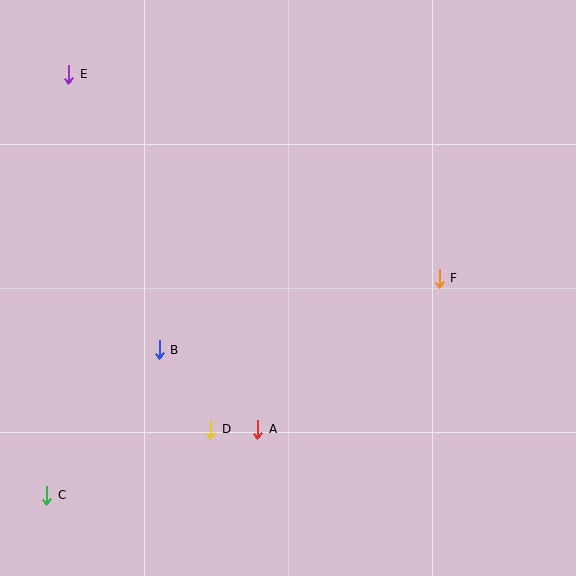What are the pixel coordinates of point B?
Point B is at (159, 350).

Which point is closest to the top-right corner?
Point F is closest to the top-right corner.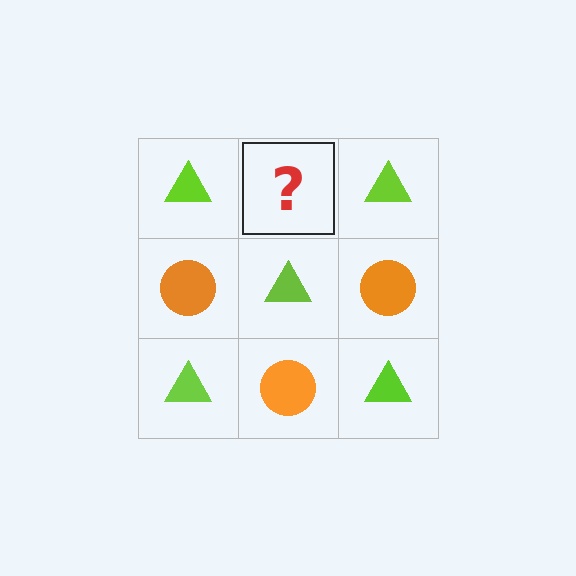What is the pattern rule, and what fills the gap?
The rule is that it alternates lime triangle and orange circle in a checkerboard pattern. The gap should be filled with an orange circle.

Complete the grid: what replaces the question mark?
The question mark should be replaced with an orange circle.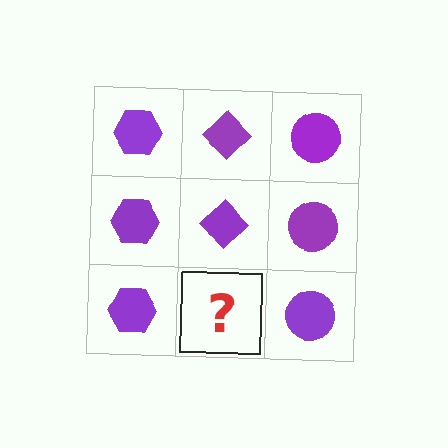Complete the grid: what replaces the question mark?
The question mark should be replaced with a purple diamond.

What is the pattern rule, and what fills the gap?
The rule is that each column has a consistent shape. The gap should be filled with a purple diamond.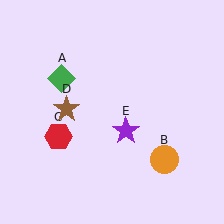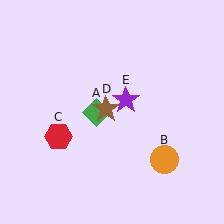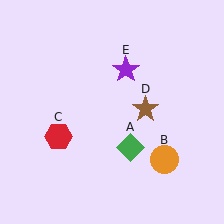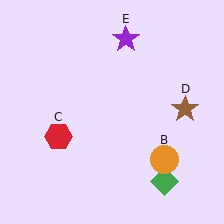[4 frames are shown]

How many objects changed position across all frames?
3 objects changed position: green diamond (object A), brown star (object D), purple star (object E).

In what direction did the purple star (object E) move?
The purple star (object E) moved up.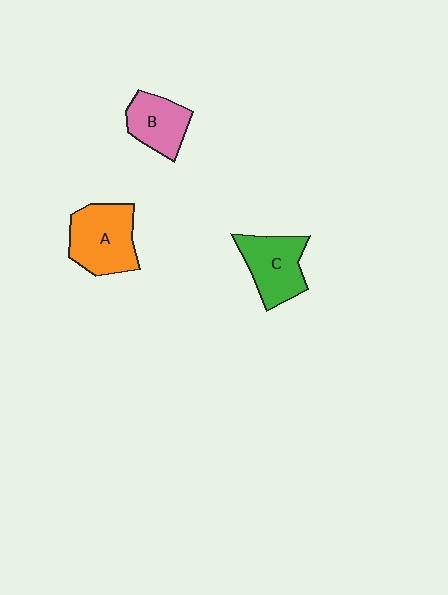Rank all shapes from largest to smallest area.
From largest to smallest: A (orange), C (green), B (pink).